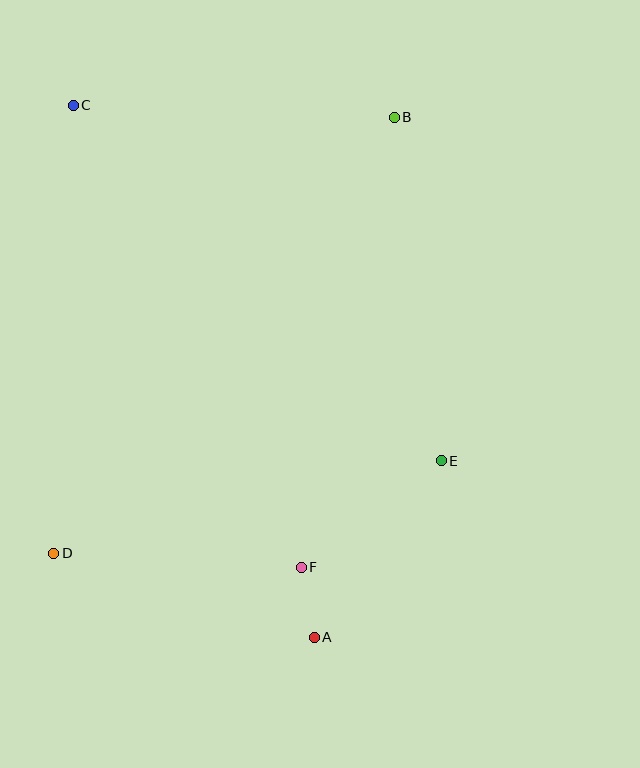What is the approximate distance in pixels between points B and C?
The distance between B and C is approximately 321 pixels.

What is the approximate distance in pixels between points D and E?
The distance between D and E is approximately 399 pixels.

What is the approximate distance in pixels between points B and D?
The distance between B and D is approximately 553 pixels.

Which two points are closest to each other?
Points A and F are closest to each other.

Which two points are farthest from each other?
Points A and C are farthest from each other.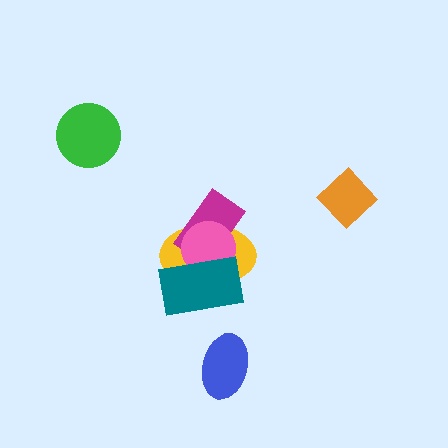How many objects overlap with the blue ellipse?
0 objects overlap with the blue ellipse.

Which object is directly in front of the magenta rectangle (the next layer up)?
The pink circle is directly in front of the magenta rectangle.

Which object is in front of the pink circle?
The teal rectangle is in front of the pink circle.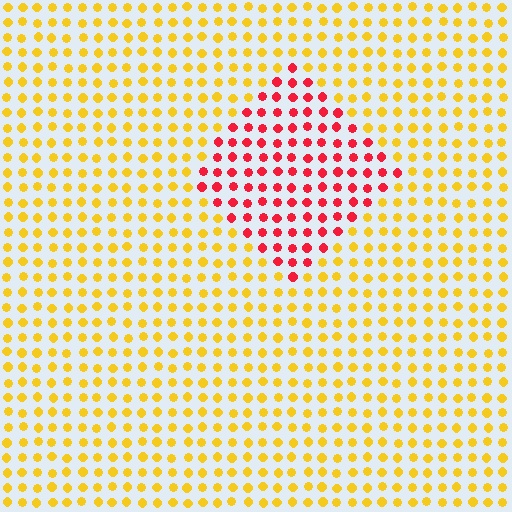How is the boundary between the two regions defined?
The boundary is defined purely by a slight shift in hue (about 57 degrees). Spacing, size, and orientation are identical on both sides.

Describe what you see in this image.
The image is filled with small yellow elements in a uniform arrangement. A diamond-shaped region is visible where the elements are tinted to a slightly different hue, forming a subtle color boundary.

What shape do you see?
I see a diamond.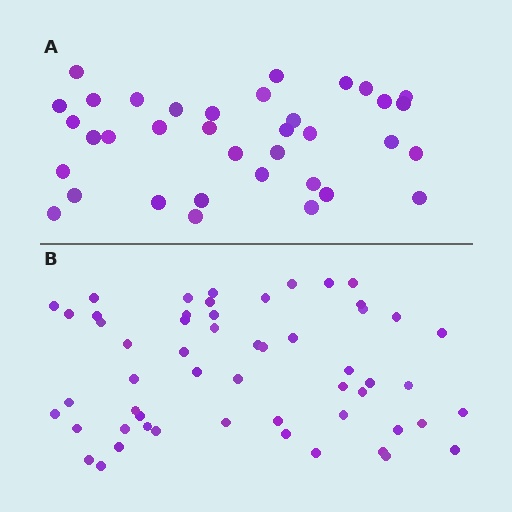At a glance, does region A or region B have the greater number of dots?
Region B (the bottom region) has more dots.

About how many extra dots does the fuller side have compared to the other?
Region B has approximately 20 more dots than region A.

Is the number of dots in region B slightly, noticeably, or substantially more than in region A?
Region B has substantially more. The ratio is roughly 1.5 to 1.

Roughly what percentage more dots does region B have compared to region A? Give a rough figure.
About 55% more.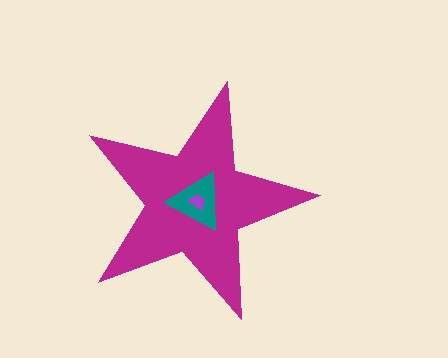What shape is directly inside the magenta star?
The teal triangle.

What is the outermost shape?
The magenta star.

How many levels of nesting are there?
3.